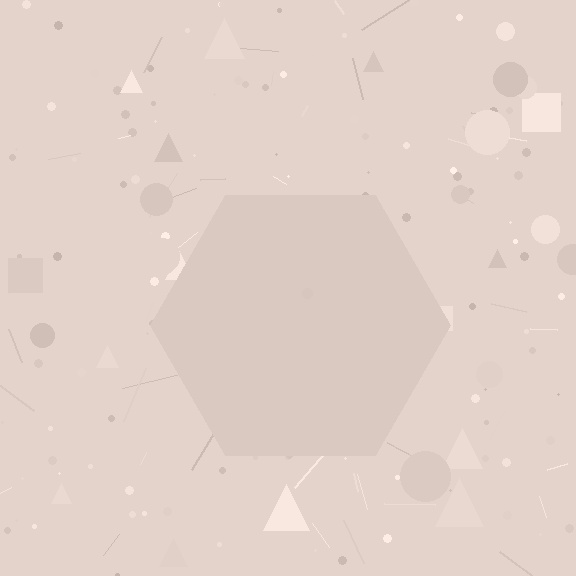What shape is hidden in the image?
A hexagon is hidden in the image.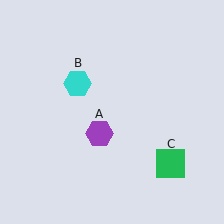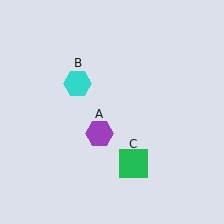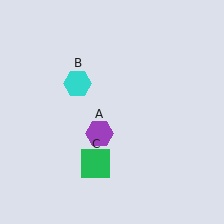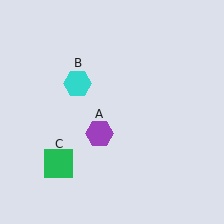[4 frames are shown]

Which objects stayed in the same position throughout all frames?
Purple hexagon (object A) and cyan hexagon (object B) remained stationary.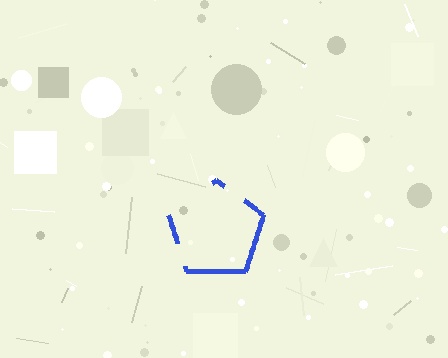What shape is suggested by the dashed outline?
The dashed outline suggests a pentagon.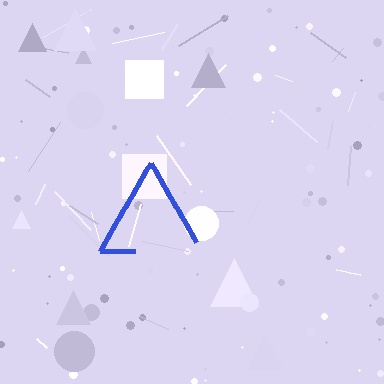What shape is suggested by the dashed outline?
The dashed outline suggests a triangle.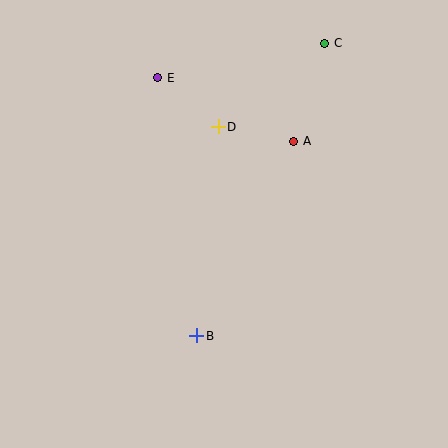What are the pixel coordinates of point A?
Point A is at (294, 141).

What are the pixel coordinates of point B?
Point B is at (197, 336).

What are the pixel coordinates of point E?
Point E is at (158, 78).